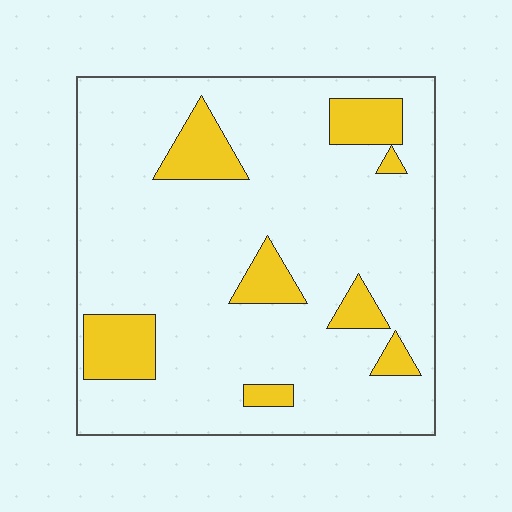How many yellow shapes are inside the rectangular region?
8.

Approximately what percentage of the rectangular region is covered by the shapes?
Approximately 15%.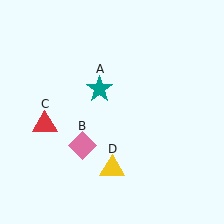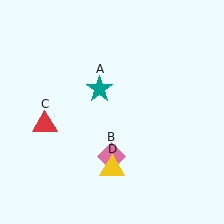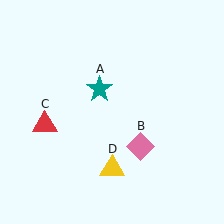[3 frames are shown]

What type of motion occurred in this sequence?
The pink diamond (object B) rotated counterclockwise around the center of the scene.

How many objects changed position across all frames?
1 object changed position: pink diamond (object B).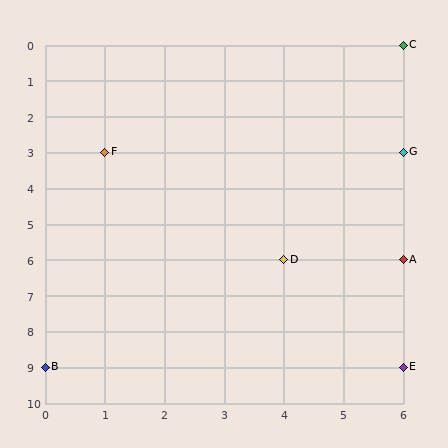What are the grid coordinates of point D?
Point D is at grid coordinates (4, 6).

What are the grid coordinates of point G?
Point G is at grid coordinates (6, 3).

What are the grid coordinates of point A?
Point A is at grid coordinates (6, 6).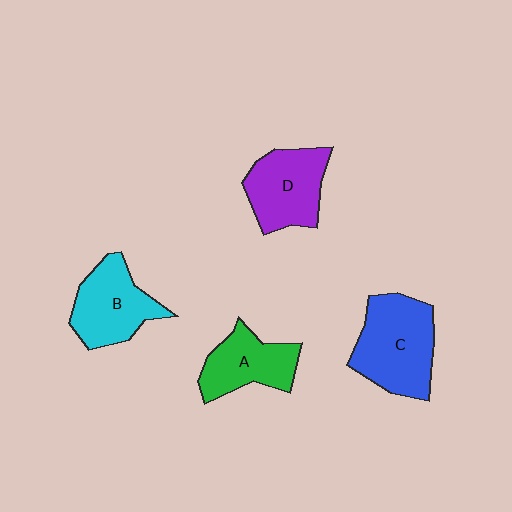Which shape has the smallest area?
Shape A (green).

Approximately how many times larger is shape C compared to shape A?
Approximately 1.4 times.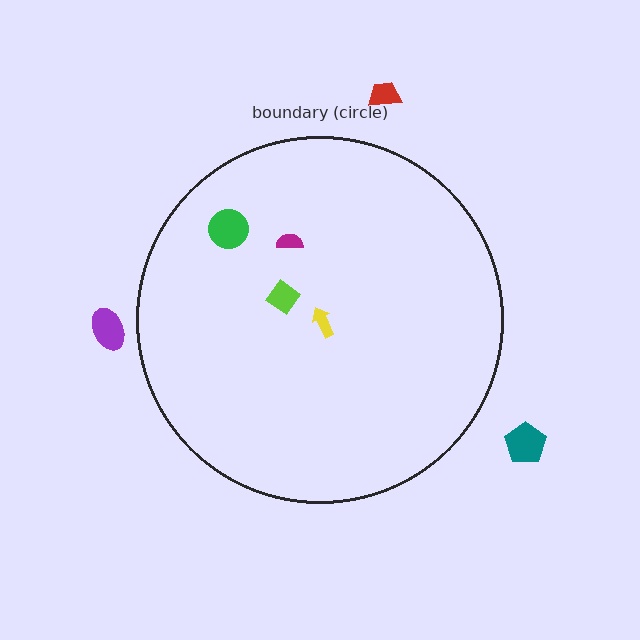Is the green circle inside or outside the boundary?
Inside.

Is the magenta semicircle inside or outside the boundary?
Inside.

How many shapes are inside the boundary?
4 inside, 3 outside.